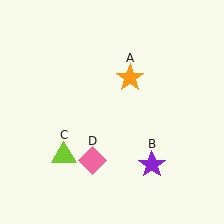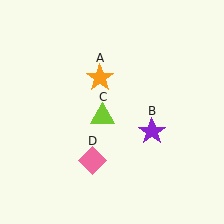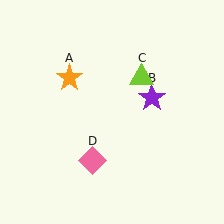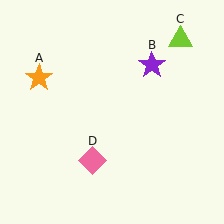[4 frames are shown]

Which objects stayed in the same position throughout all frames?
Pink diamond (object D) remained stationary.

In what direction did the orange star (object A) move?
The orange star (object A) moved left.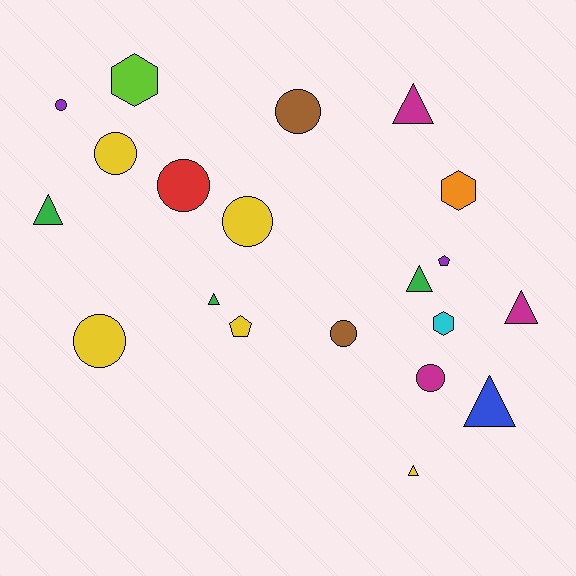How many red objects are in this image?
There is 1 red object.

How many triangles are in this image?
There are 7 triangles.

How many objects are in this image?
There are 20 objects.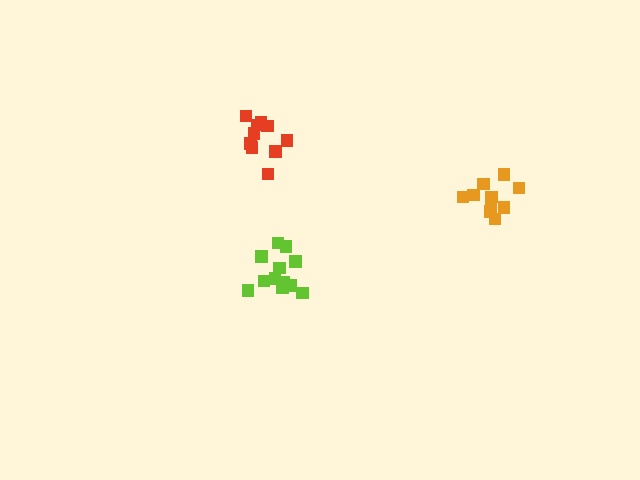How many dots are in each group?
Group 1: 13 dots, Group 2: 10 dots, Group 3: 11 dots (34 total).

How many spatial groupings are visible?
There are 3 spatial groupings.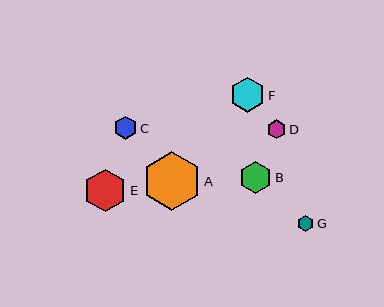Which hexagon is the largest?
Hexagon A is the largest with a size of approximately 59 pixels.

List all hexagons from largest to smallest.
From largest to smallest: A, E, F, B, C, D, G.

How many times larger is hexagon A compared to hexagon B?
Hexagon A is approximately 1.8 times the size of hexagon B.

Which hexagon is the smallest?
Hexagon G is the smallest with a size of approximately 16 pixels.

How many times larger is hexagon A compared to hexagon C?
Hexagon A is approximately 2.6 times the size of hexagon C.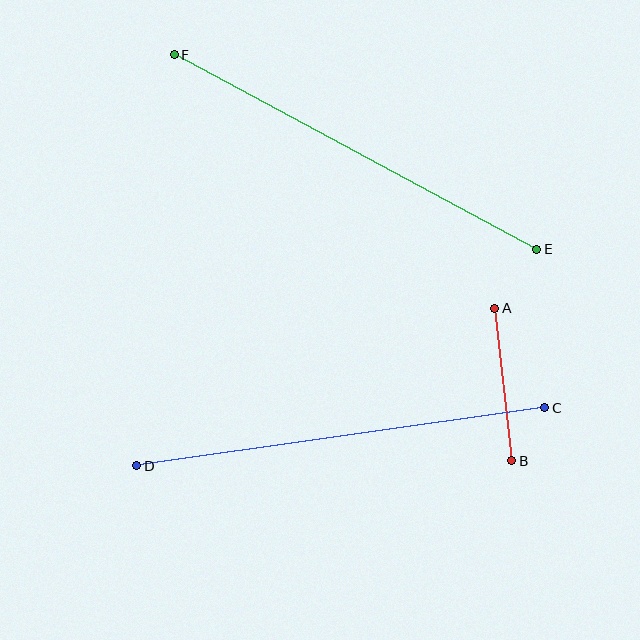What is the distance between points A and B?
The distance is approximately 154 pixels.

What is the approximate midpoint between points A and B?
The midpoint is at approximately (503, 385) pixels.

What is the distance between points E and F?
The distance is approximately 411 pixels.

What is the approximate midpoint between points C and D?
The midpoint is at approximately (341, 437) pixels.